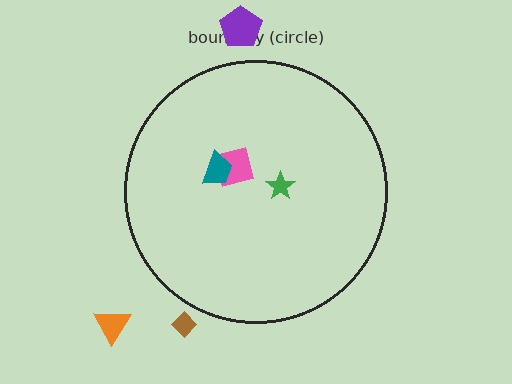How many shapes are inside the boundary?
3 inside, 3 outside.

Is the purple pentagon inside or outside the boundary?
Outside.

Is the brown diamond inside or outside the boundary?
Outside.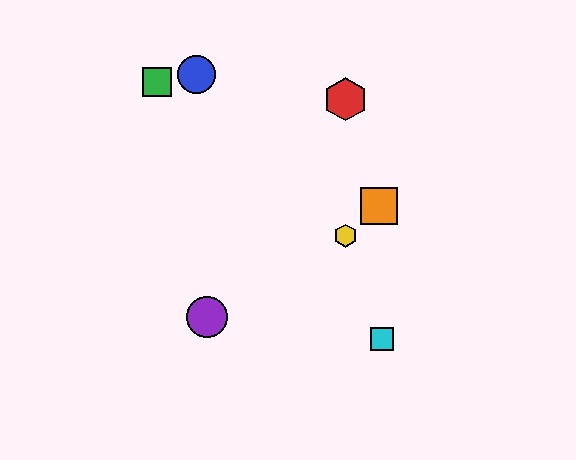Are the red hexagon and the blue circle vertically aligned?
No, the red hexagon is at x≈345 and the blue circle is at x≈197.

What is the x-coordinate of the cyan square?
The cyan square is at x≈382.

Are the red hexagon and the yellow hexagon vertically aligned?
Yes, both are at x≈345.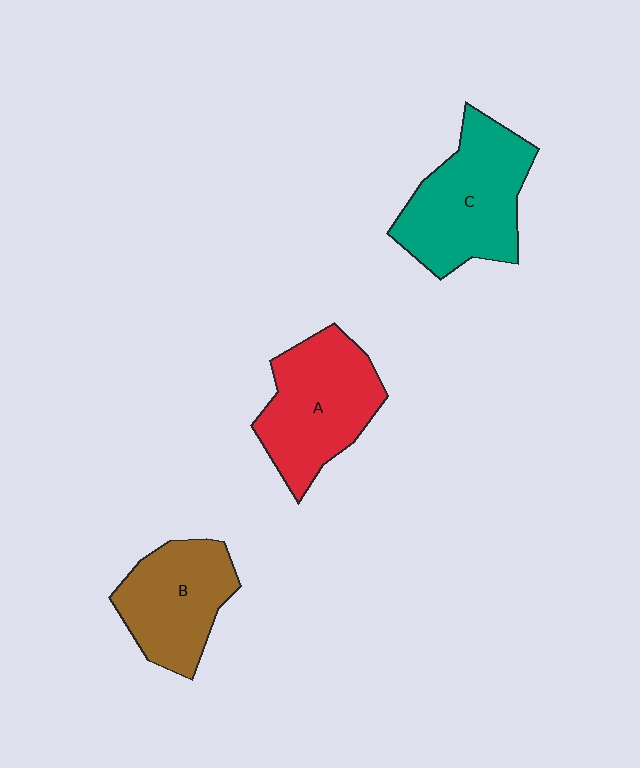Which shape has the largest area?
Shape C (teal).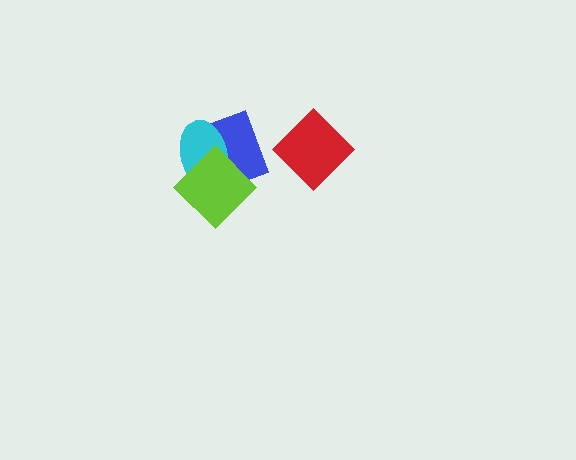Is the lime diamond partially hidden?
No, no other shape covers it.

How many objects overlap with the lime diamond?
2 objects overlap with the lime diamond.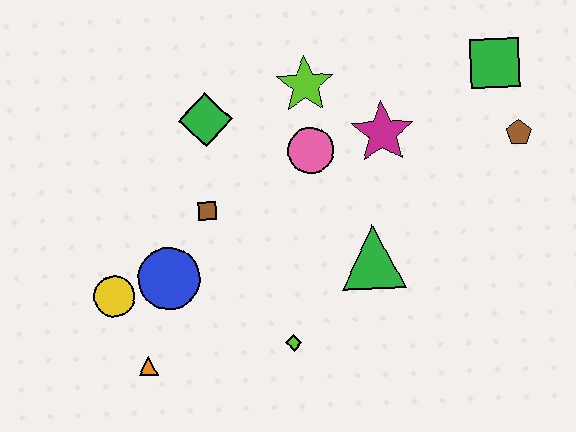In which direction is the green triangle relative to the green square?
The green triangle is below the green square.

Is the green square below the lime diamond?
No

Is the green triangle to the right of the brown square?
Yes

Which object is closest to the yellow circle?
The blue circle is closest to the yellow circle.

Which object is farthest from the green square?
The orange triangle is farthest from the green square.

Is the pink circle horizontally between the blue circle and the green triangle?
Yes